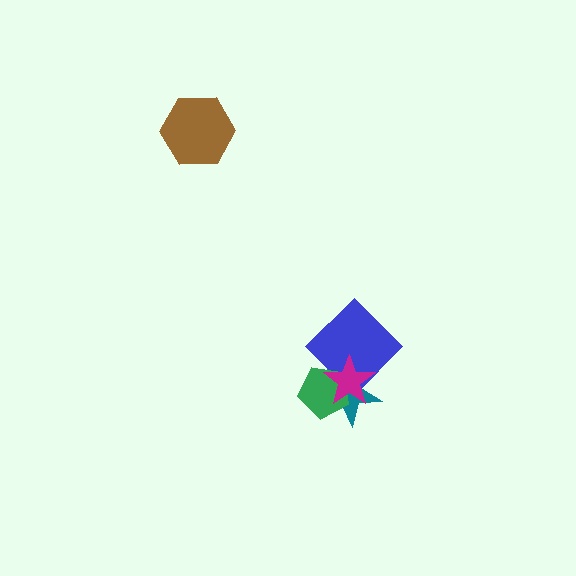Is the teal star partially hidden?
Yes, it is partially covered by another shape.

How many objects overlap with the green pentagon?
3 objects overlap with the green pentagon.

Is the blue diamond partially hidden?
Yes, it is partially covered by another shape.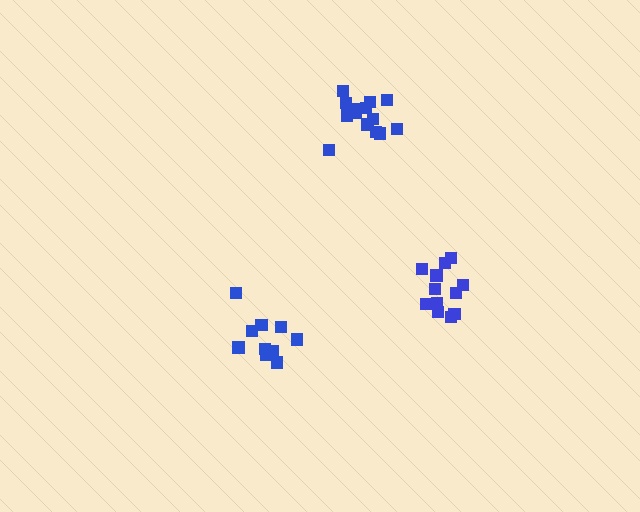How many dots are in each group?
Group 1: 10 dots, Group 2: 14 dots, Group 3: 12 dots (36 total).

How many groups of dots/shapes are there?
There are 3 groups.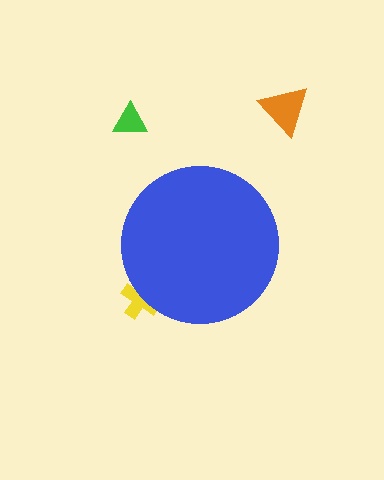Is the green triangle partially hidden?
No, the green triangle is fully visible.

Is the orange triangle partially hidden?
No, the orange triangle is fully visible.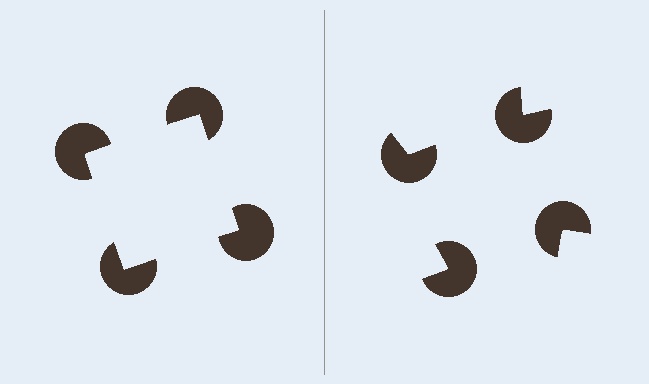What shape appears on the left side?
An illusory square.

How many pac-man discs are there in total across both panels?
8 — 4 on each side.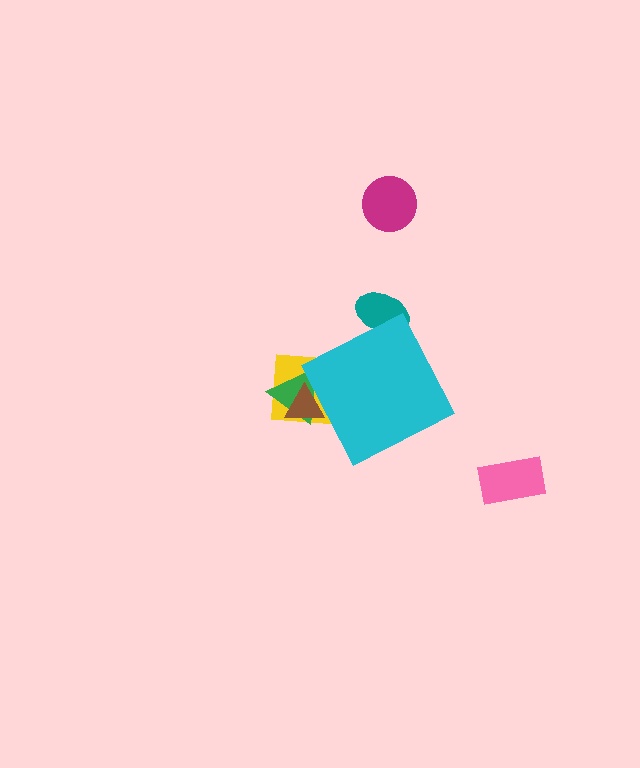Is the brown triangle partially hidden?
Yes, the brown triangle is partially hidden behind the cyan diamond.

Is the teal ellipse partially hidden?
Yes, the teal ellipse is partially hidden behind the cyan diamond.